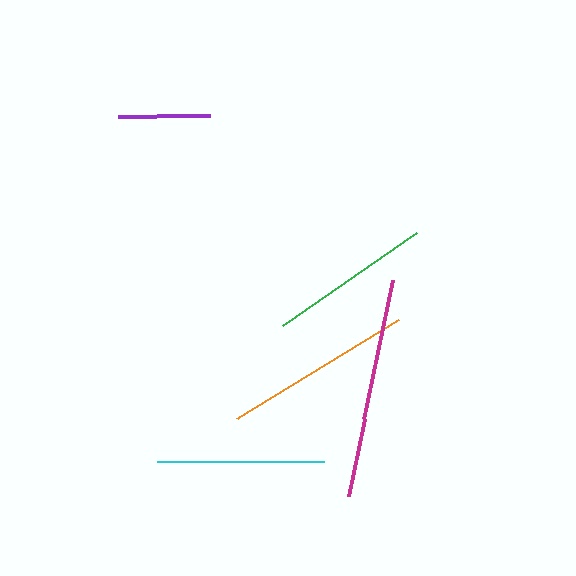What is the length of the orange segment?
The orange segment is approximately 190 pixels long.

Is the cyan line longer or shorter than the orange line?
The orange line is longer than the cyan line.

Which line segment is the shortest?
The purple line is the shortest at approximately 92 pixels.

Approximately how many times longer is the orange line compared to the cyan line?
The orange line is approximately 1.1 times the length of the cyan line.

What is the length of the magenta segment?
The magenta segment is approximately 220 pixels long.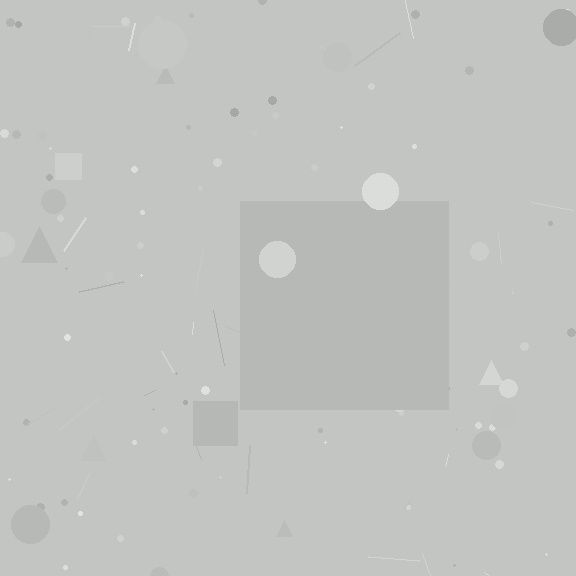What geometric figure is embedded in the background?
A square is embedded in the background.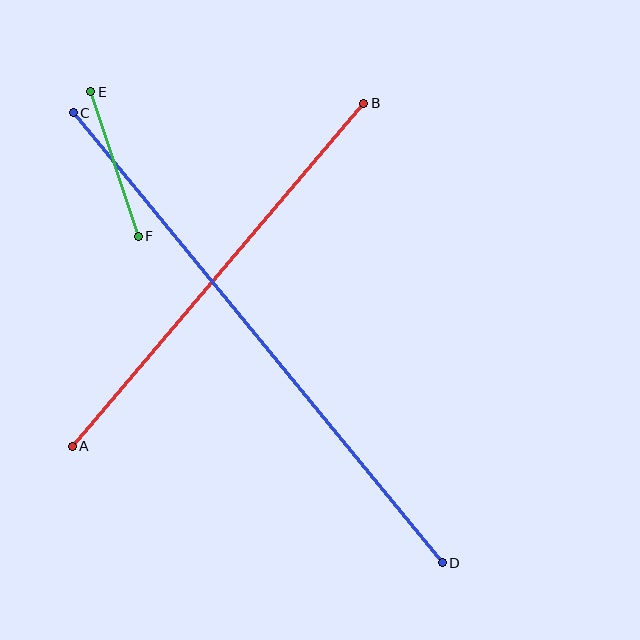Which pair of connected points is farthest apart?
Points C and D are farthest apart.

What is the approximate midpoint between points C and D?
The midpoint is at approximately (258, 338) pixels.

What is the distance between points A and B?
The distance is approximately 450 pixels.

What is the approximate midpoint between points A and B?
The midpoint is at approximately (218, 275) pixels.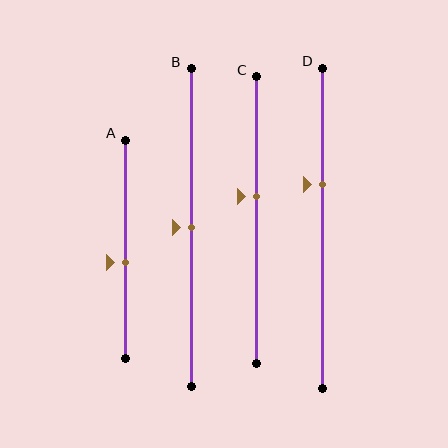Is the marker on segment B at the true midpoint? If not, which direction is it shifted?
Yes, the marker on segment B is at the true midpoint.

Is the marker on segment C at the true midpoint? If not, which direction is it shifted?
No, the marker on segment C is shifted upward by about 8% of the segment length.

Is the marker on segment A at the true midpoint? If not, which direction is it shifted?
No, the marker on segment A is shifted downward by about 6% of the segment length.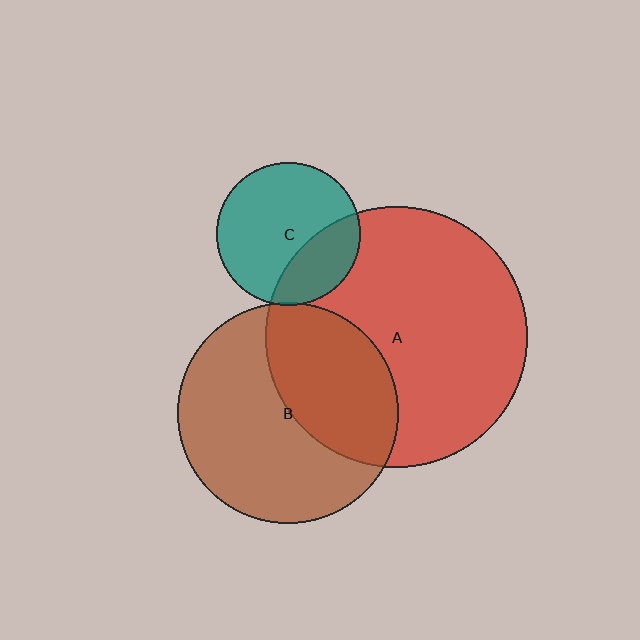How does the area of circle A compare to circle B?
Approximately 1.4 times.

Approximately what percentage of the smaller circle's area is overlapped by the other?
Approximately 5%.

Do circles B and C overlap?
Yes.